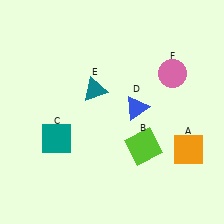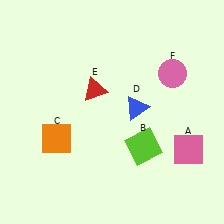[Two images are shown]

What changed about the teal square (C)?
In Image 1, C is teal. In Image 2, it changed to orange.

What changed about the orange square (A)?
In Image 1, A is orange. In Image 2, it changed to pink.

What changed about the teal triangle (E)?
In Image 1, E is teal. In Image 2, it changed to red.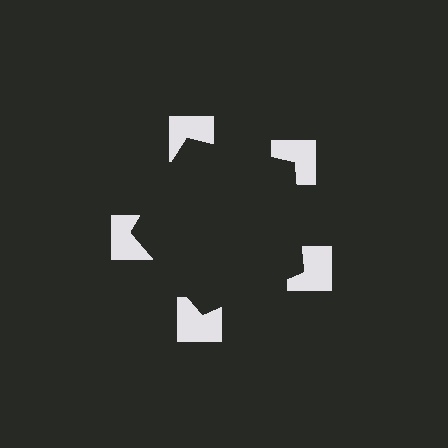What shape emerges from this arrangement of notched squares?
An illusory pentagon — its edges are inferred from the aligned wedge cuts in the notched squares, not physically drawn.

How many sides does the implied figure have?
5 sides.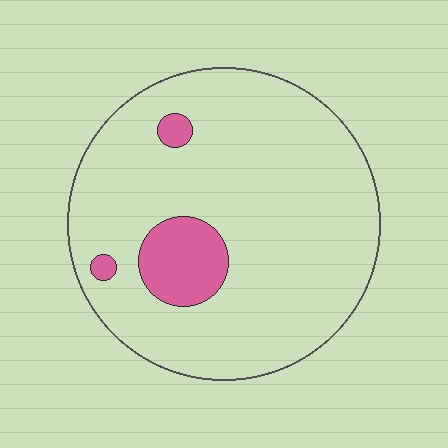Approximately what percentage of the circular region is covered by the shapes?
Approximately 10%.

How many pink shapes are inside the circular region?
3.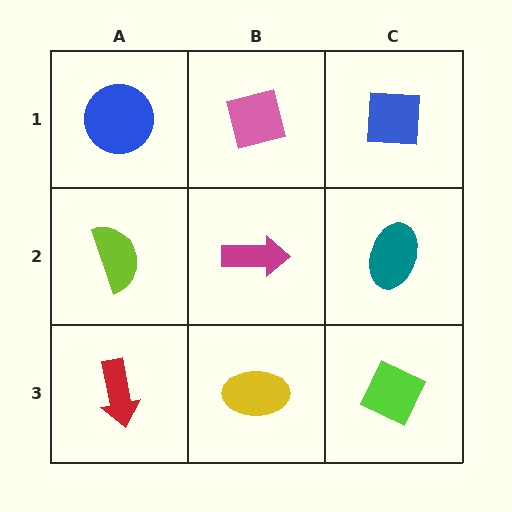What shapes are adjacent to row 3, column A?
A lime semicircle (row 2, column A), a yellow ellipse (row 3, column B).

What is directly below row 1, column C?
A teal ellipse.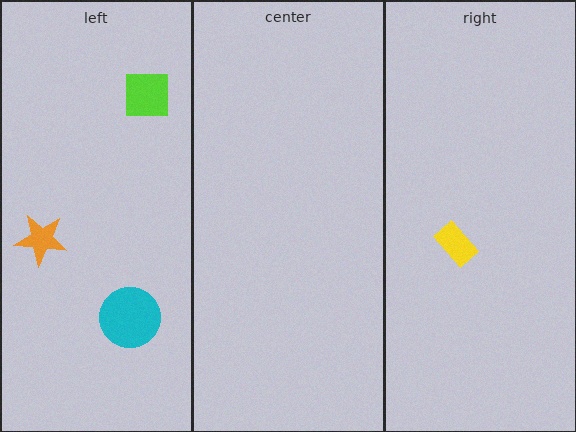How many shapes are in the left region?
3.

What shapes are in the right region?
The yellow rectangle.